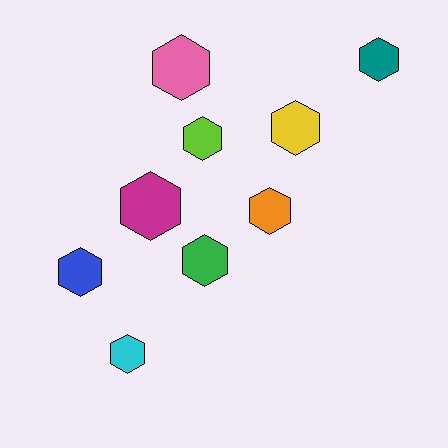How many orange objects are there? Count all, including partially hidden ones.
There is 1 orange object.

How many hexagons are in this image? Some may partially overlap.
There are 9 hexagons.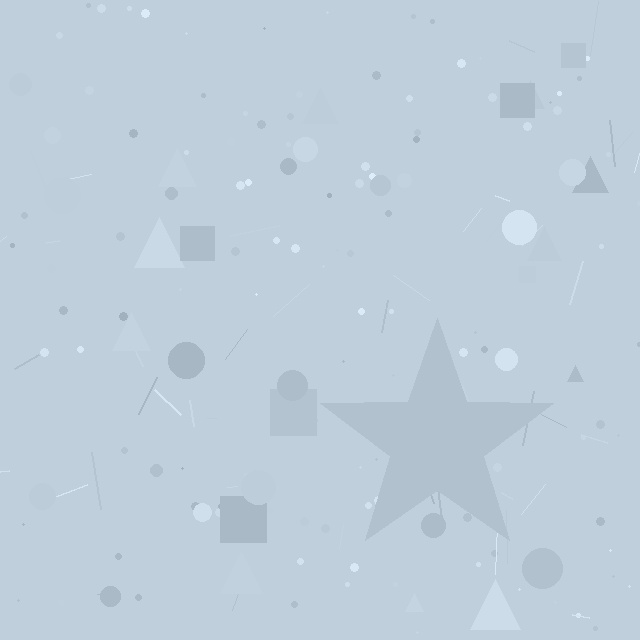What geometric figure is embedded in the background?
A star is embedded in the background.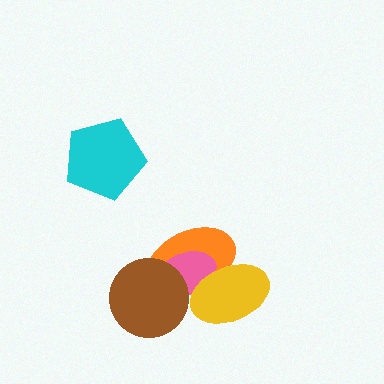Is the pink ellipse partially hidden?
Yes, it is partially covered by another shape.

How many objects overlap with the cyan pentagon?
0 objects overlap with the cyan pentagon.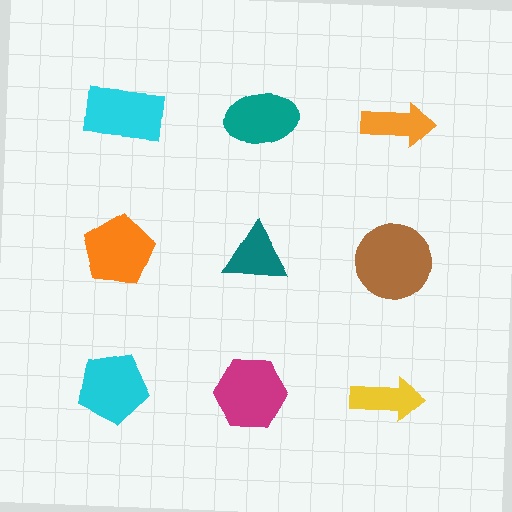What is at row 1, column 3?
An orange arrow.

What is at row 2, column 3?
A brown circle.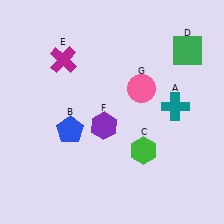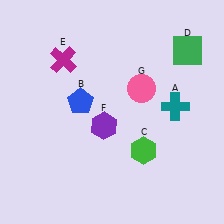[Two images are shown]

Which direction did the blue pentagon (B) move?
The blue pentagon (B) moved up.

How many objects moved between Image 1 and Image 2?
1 object moved between the two images.